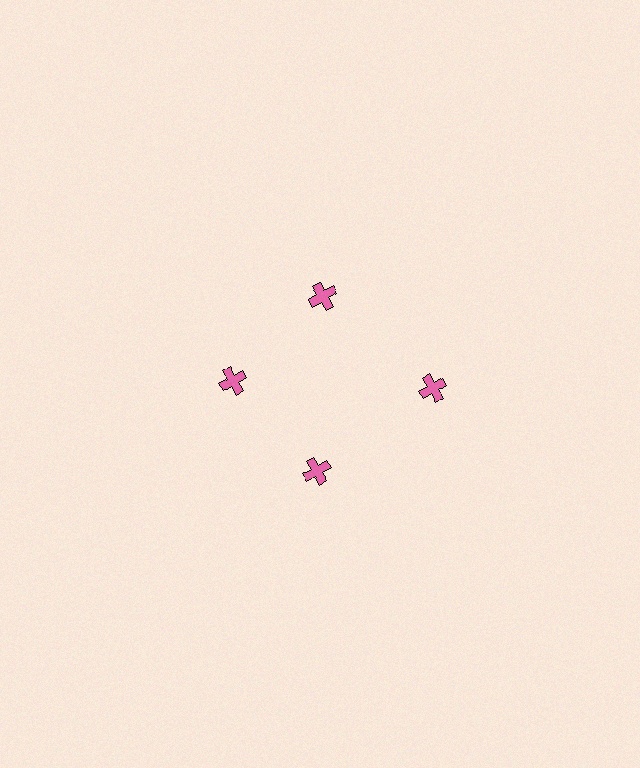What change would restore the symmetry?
The symmetry would be restored by moving it inward, back onto the ring so that all 4 crosses sit at equal angles and equal distance from the center.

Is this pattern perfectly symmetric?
No. The 4 pink crosses are arranged in a ring, but one element near the 3 o'clock position is pushed outward from the center, breaking the 4-fold rotational symmetry.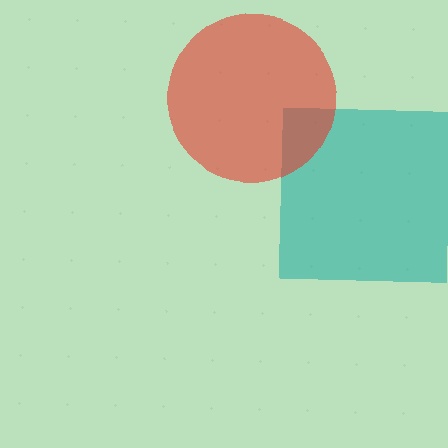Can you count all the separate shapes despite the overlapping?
Yes, there are 2 separate shapes.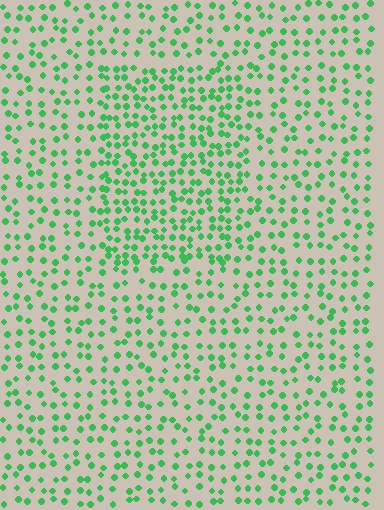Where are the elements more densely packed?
The elements are more densely packed inside the rectangle boundary.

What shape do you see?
I see a rectangle.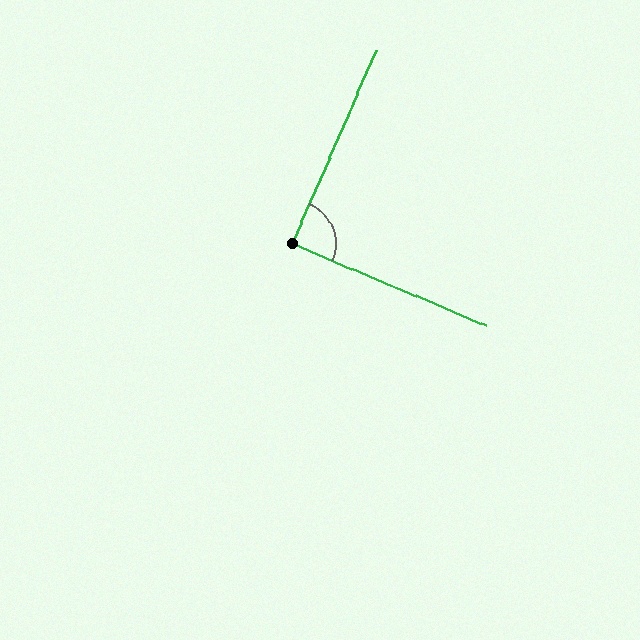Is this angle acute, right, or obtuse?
It is approximately a right angle.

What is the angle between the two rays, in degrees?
Approximately 89 degrees.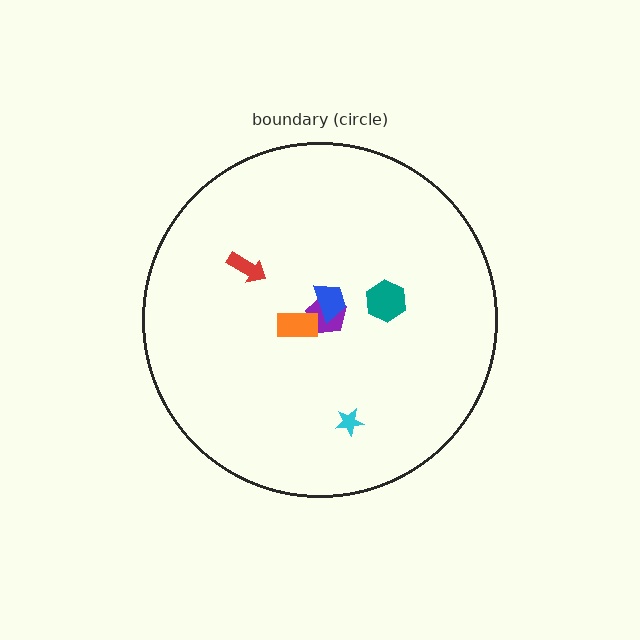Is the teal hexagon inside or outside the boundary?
Inside.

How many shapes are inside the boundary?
6 inside, 0 outside.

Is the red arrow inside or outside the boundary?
Inside.